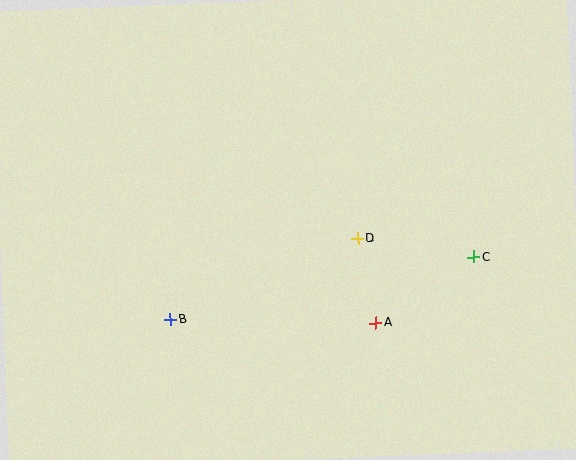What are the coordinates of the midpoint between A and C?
The midpoint between A and C is at (425, 290).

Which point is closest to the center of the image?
Point D at (358, 238) is closest to the center.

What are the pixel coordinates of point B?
Point B is at (170, 319).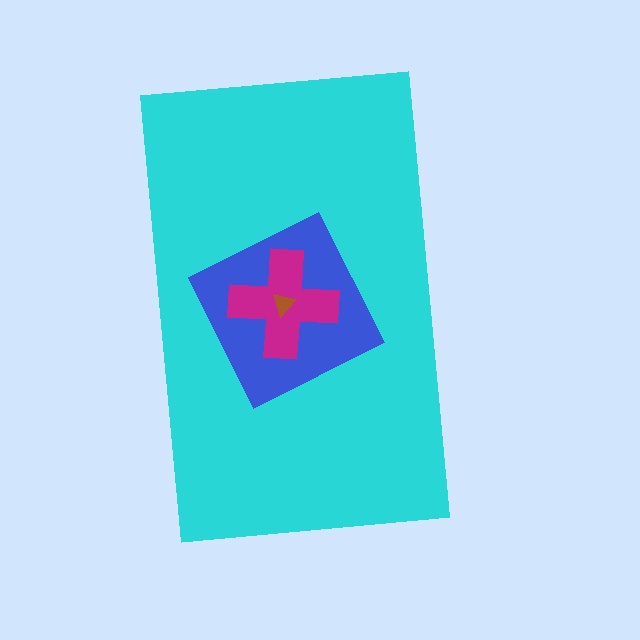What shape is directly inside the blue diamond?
The magenta cross.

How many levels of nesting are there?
4.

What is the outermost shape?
The cyan rectangle.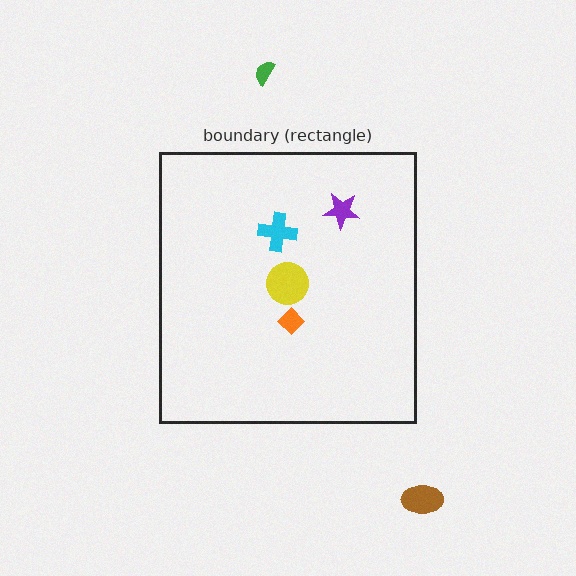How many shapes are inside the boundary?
4 inside, 2 outside.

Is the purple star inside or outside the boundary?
Inside.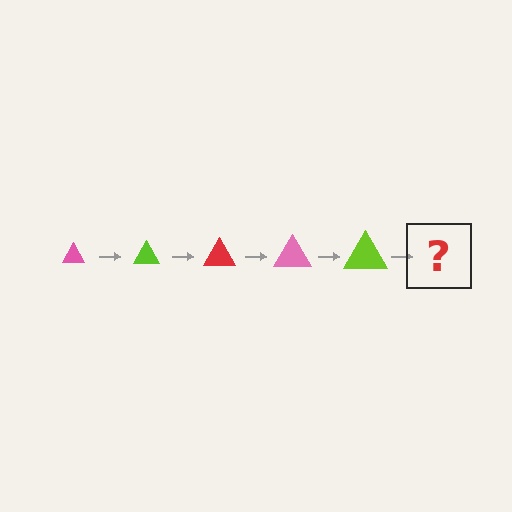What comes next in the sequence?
The next element should be a red triangle, larger than the previous one.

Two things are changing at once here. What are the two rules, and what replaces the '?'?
The two rules are that the triangle grows larger each step and the color cycles through pink, lime, and red. The '?' should be a red triangle, larger than the previous one.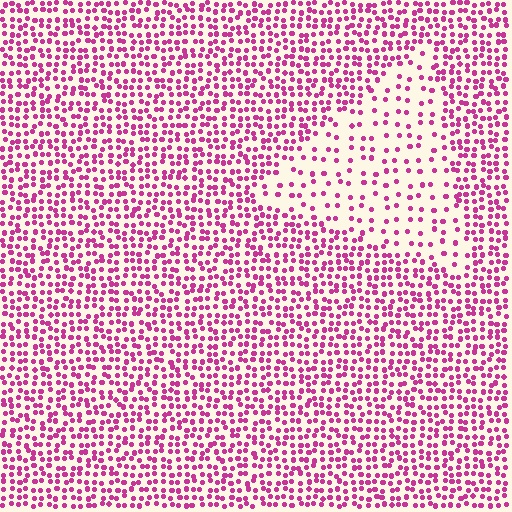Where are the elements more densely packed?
The elements are more densely packed outside the triangle boundary.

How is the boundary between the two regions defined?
The boundary is defined by a change in element density (approximately 2.4x ratio). All elements are the same color, size, and shape.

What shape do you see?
I see a triangle.